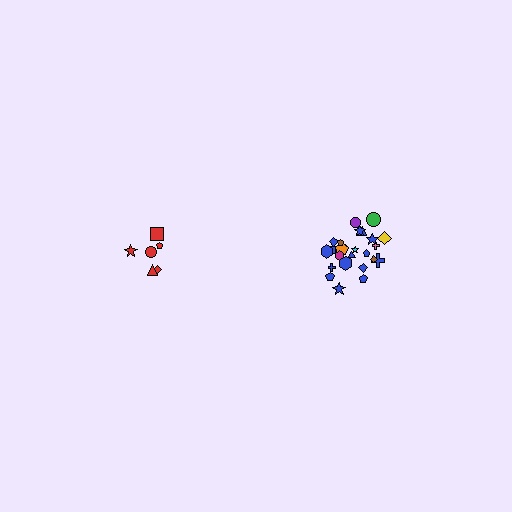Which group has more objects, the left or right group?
The right group.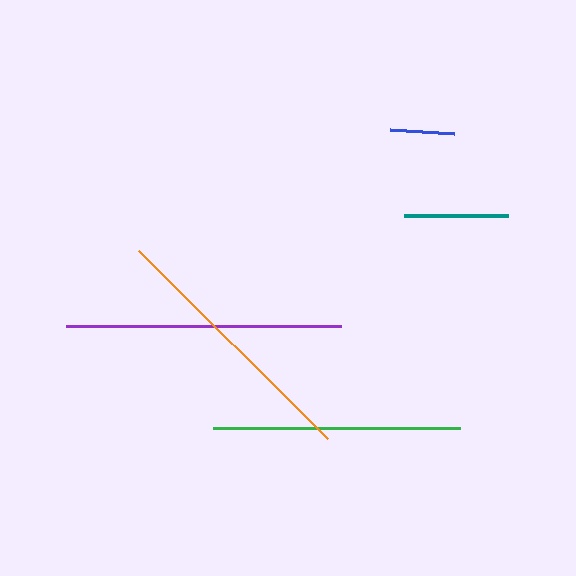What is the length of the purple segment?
The purple segment is approximately 275 pixels long.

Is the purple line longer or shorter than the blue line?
The purple line is longer than the blue line.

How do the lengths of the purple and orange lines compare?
The purple and orange lines are approximately the same length.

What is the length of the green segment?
The green segment is approximately 247 pixels long.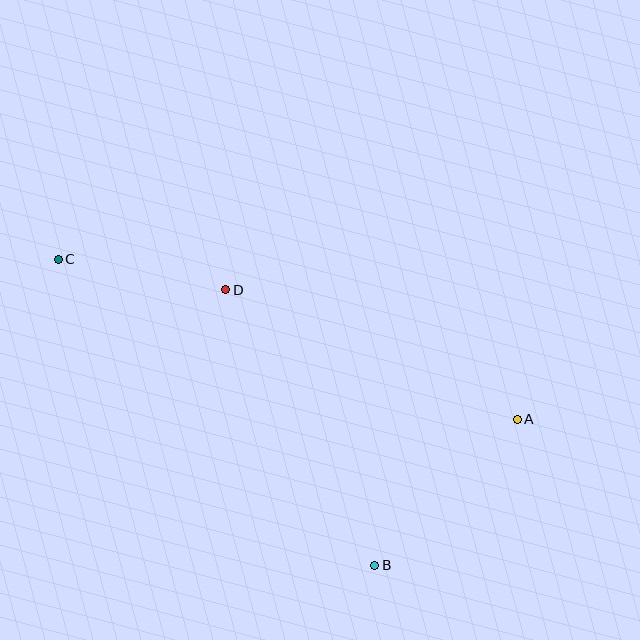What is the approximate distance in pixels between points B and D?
The distance between B and D is approximately 313 pixels.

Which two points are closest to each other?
Points C and D are closest to each other.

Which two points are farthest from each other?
Points A and C are farthest from each other.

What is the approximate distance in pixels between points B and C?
The distance between B and C is approximately 440 pixels.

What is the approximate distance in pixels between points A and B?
The distance between A and B is approximately 204 pixels.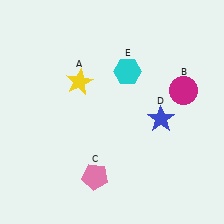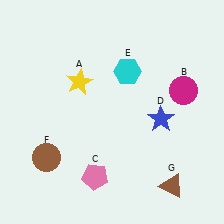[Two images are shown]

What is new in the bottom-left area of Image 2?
A brown circle (F) was added in the bottom-left area of Image 2.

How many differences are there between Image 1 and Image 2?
There are 2 differences between the two images.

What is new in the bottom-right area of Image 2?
A brown triangle (G) was added in the bottom-right area of Image 2.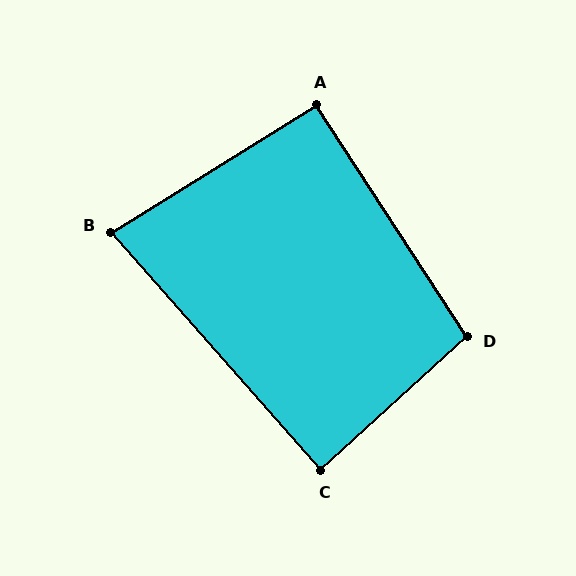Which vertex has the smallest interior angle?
B, at approximately 80 degrees.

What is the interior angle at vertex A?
Approximately 91 degrees (approximately right).